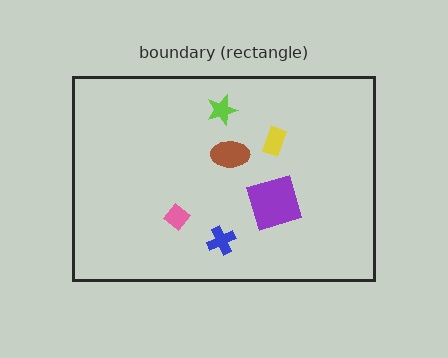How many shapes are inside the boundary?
6 inside, 0 outside.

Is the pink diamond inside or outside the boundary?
Inside.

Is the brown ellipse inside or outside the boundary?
Inside.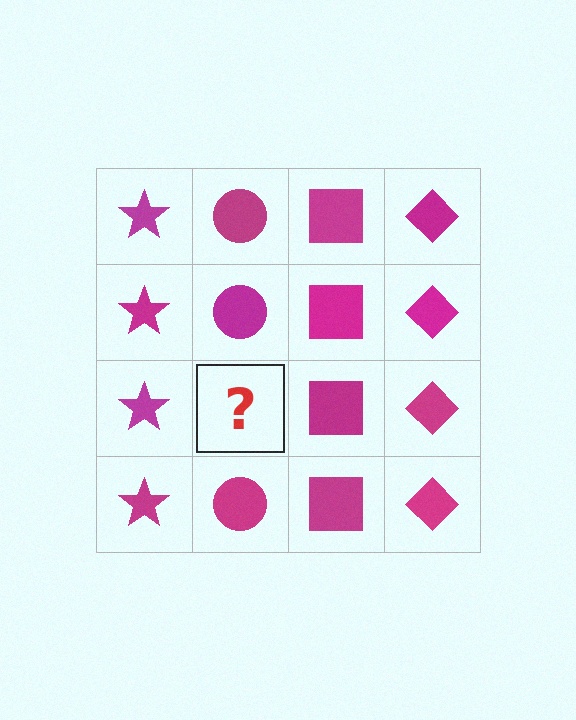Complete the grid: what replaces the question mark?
The question mark should be replaced with a magenta circle.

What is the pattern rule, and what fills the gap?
The rule is that each column has a consistent shape. The gap should be filled with a magenta circle.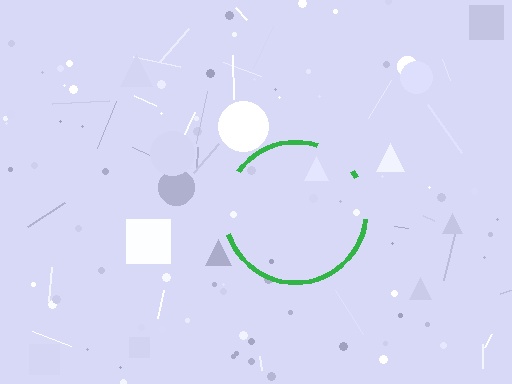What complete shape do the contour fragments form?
The contour fragments form a circle.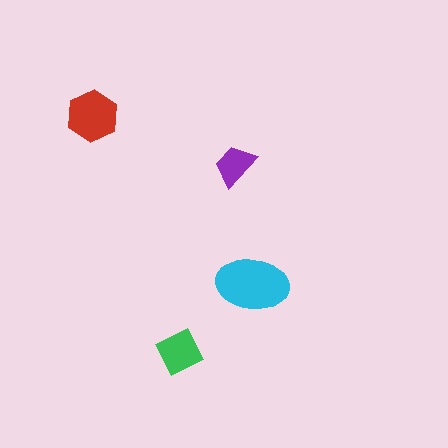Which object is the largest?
The cyan ellipse.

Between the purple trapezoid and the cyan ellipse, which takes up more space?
The cyan ellipse.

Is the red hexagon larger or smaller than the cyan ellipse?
Smaller.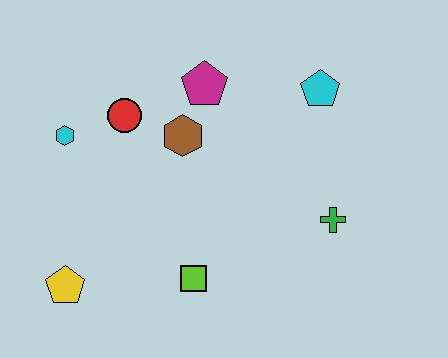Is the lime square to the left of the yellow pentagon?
No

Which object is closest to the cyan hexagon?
The red circle is closest to the cyan hexagon.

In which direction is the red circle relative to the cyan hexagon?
The red circle is to the right of the cyan hexagon.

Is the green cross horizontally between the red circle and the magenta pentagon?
No